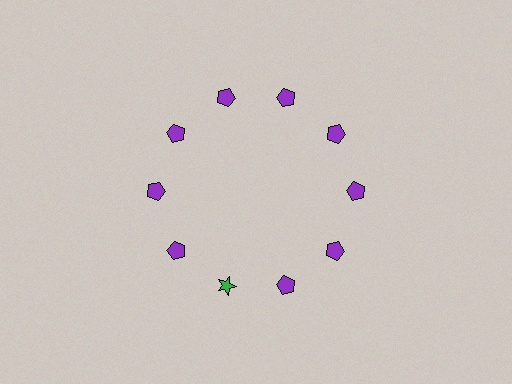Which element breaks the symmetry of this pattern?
The green star at roughly the 7 o'clock position breaks the symmetry. All other shapes are purple pentagons.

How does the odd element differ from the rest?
It differs in both color (green instead of purple) and shape (star instead of pentagon).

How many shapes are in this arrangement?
There are 10 shapes arranged in a ring pattern.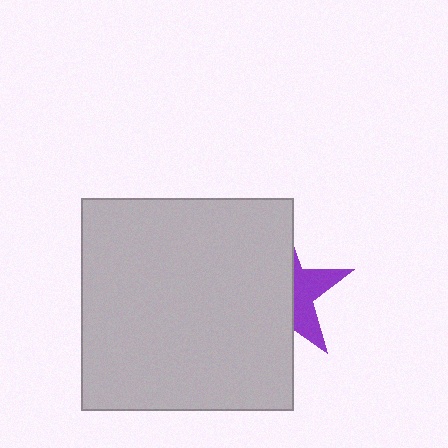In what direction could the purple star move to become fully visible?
The purple star could move right. That would shift it out from behind the light gray square entirely.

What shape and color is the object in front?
The object in front is a light gray square.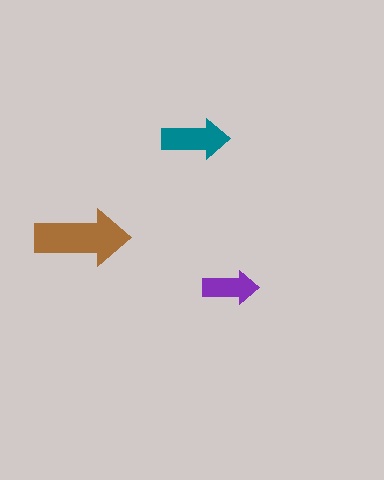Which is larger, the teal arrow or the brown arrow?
The brown one.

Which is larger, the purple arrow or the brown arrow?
The brown one.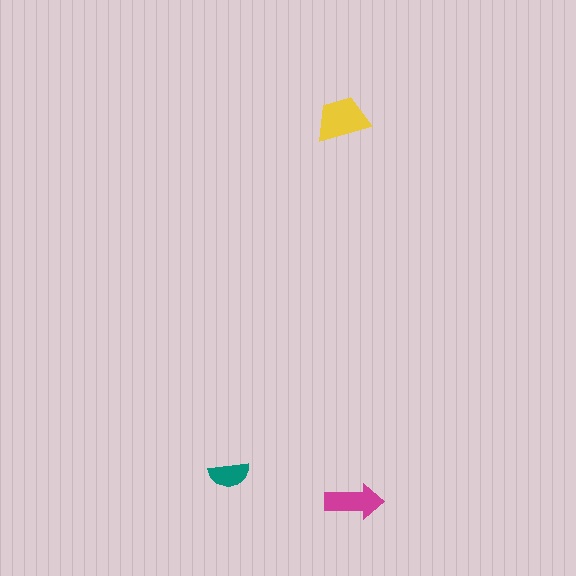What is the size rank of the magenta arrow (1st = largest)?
2nd.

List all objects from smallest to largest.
The teal semicircle, the magenta arrow, the yellow trapezoid.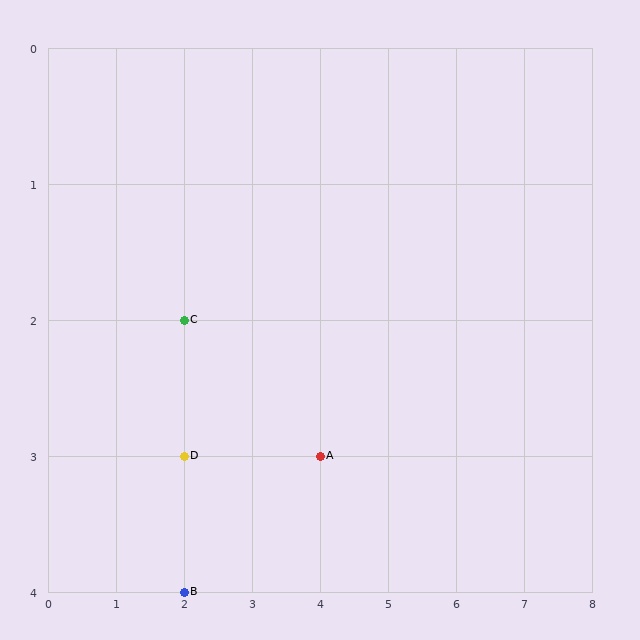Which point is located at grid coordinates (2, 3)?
Point D is at (2, 3).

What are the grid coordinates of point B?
Point B is at grid coordinates (2, 4).